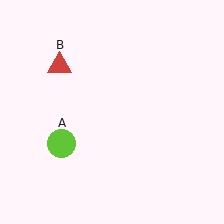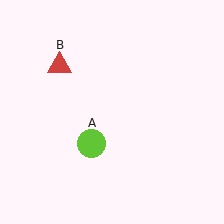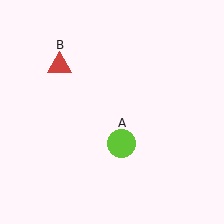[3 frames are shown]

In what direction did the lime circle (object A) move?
The lime circle (object A) moved right.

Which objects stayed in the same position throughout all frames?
Red triangle (object B) remained stationary.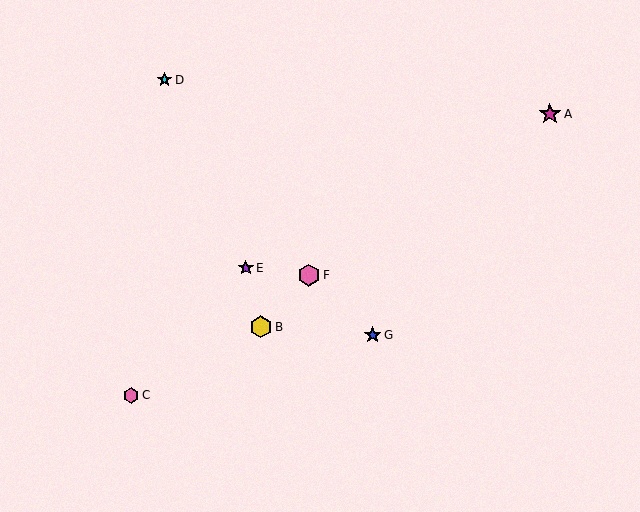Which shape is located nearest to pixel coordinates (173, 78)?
The cyan star (labeled D) at (165, 80) is nearest to that location.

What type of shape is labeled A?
Shape A is a magenta star.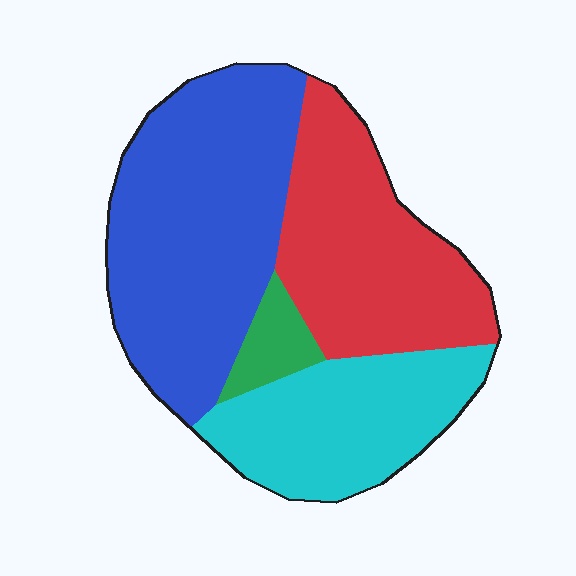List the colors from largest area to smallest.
From largest to smallest: blue, red, cyan, green.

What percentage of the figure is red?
Red covers 30% of the figure.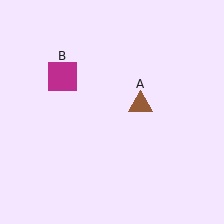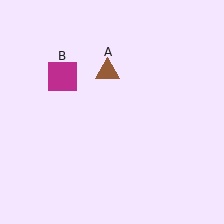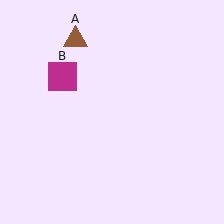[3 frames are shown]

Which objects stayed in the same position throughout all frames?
Magenta square (object B) remained stationary.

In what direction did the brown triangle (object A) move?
The brown triangle (object A) moved up and to the left.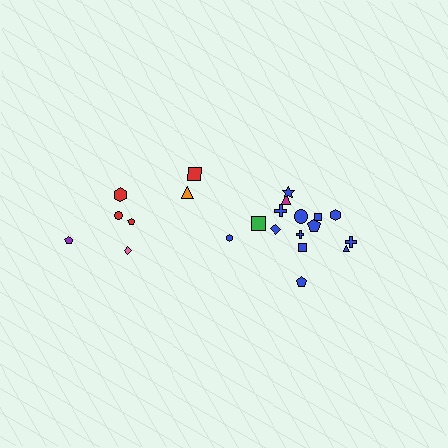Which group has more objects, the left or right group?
The right group.